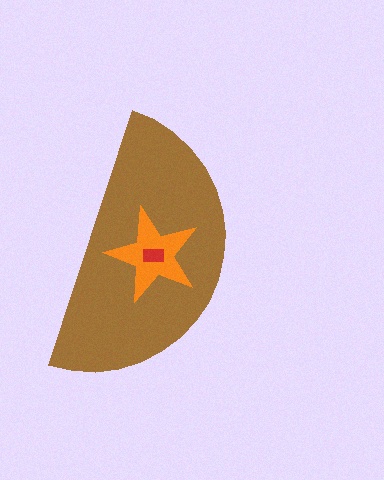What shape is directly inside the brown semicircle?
The orange star.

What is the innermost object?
The red rectangle.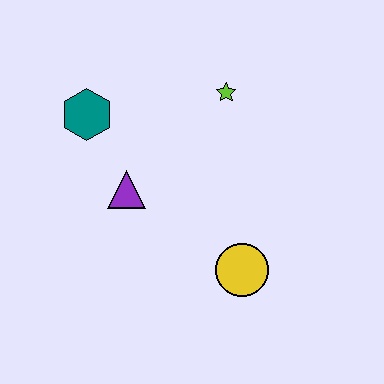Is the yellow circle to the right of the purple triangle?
Yes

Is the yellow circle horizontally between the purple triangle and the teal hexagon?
No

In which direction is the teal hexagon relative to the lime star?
The teal hexagon is to the left of the lime star.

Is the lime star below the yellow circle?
No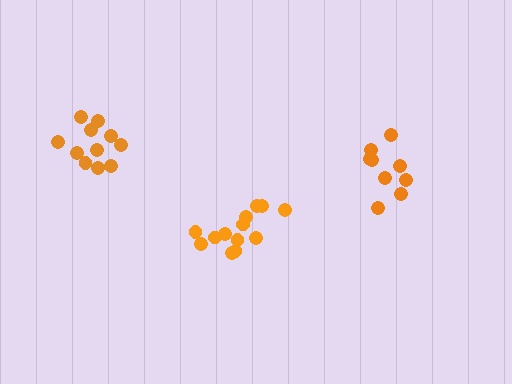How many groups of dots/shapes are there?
There are 3 groups.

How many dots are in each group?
Group 1: 11 dots, Group 2: 9 dots, Group 3: 13 dots (33 total).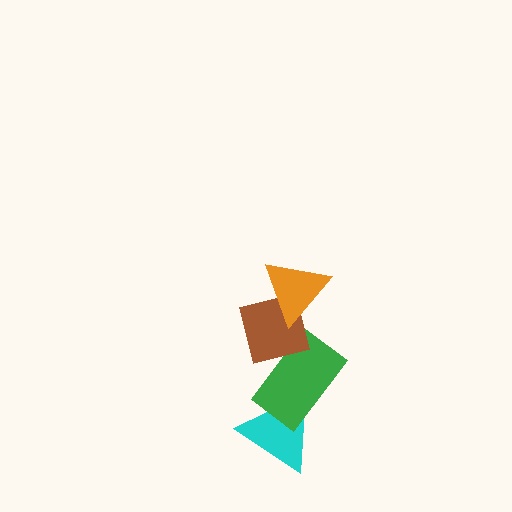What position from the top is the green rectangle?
The green rectangle is 3rd from the top.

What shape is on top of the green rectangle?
The brown square is on top of the green rectangle.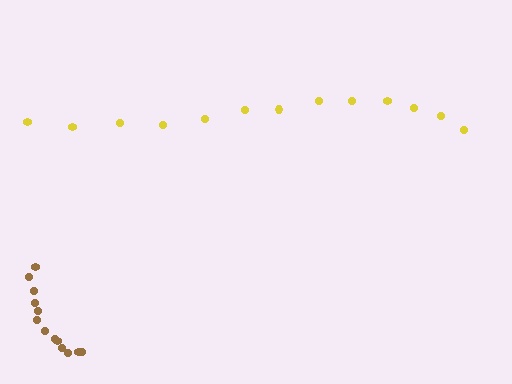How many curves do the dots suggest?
There are 2 distinct paths.